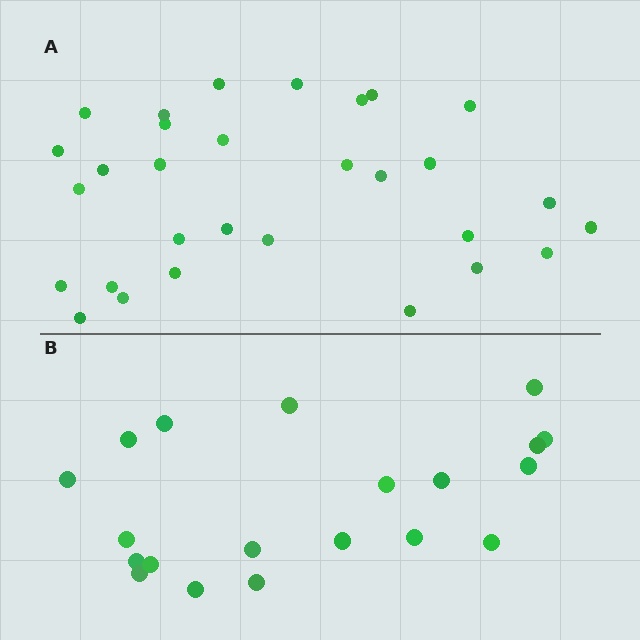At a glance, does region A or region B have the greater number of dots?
Region A (the top region) has more dots.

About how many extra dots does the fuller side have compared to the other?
Region A has roughly 10 or so more dots than region B.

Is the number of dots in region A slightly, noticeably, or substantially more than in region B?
Region A has substantially more. The ratio is roughly 1.5 to 1.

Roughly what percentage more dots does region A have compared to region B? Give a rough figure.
About 50% more.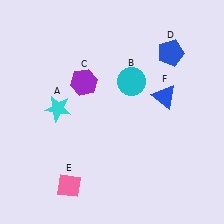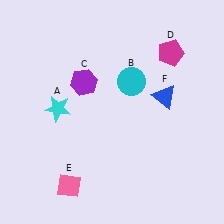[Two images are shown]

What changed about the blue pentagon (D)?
In Image 1, D is blue. In Image 2, it changed to magenta.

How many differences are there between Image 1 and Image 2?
There is 1 difference between the two images.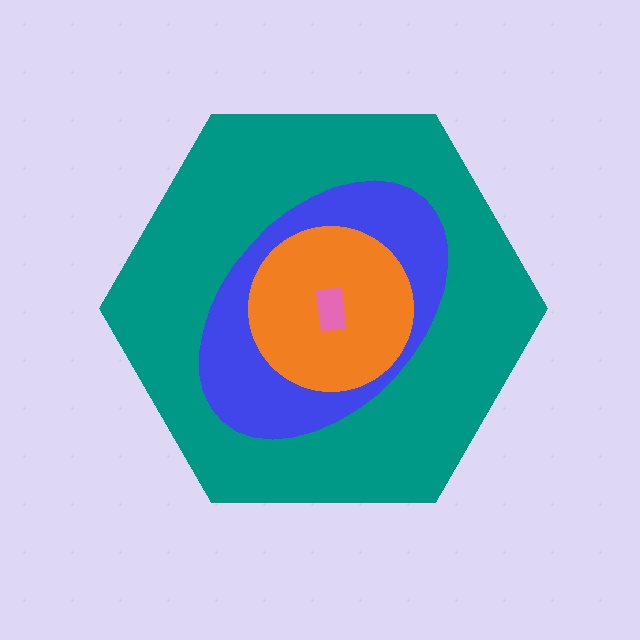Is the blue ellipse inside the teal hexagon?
Yes.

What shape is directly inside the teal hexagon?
The blue ellipse.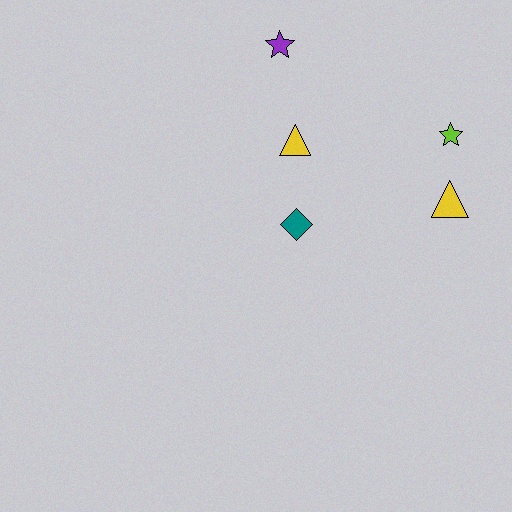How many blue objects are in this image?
There are no blue objects.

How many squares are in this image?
There are no squares.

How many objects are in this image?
There are 5 objects.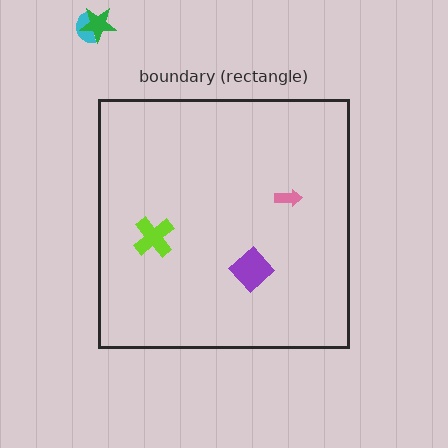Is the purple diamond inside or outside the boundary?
Inside.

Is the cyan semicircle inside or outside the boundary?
Outside.